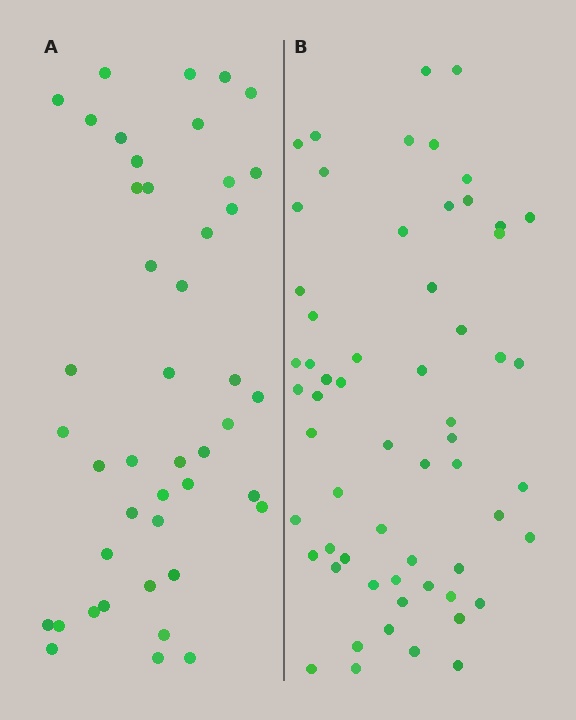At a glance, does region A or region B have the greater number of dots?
Region B (the right region) has more dots.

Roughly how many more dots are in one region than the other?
Region B has approximately 15 more dots than region A.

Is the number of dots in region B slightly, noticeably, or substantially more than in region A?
Region B has noticeably more, but not dramatically so. The ratio is roughly 1.4 to 1.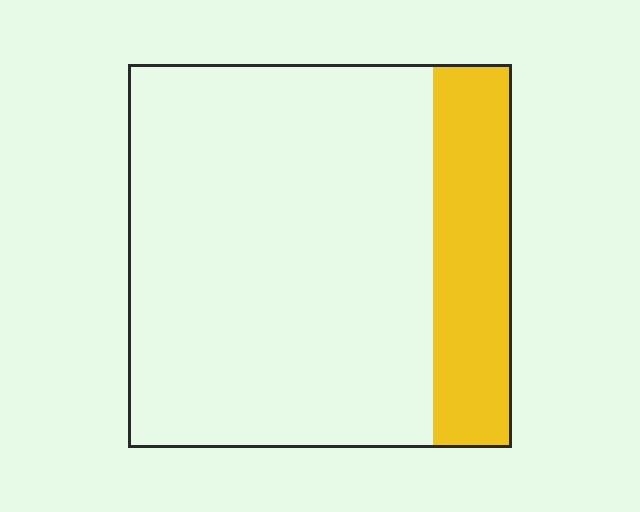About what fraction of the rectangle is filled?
About one fifth (1/5).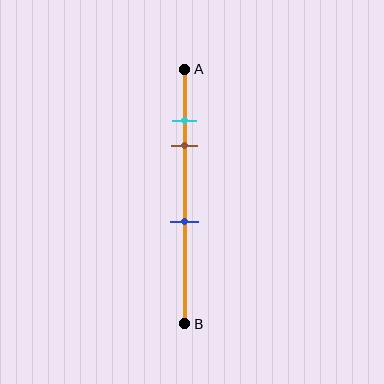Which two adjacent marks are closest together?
The cyan and brown marks are the closest adjacent pair.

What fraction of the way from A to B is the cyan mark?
The cyan mark is approximately 20% (0.2) of the way from A to B.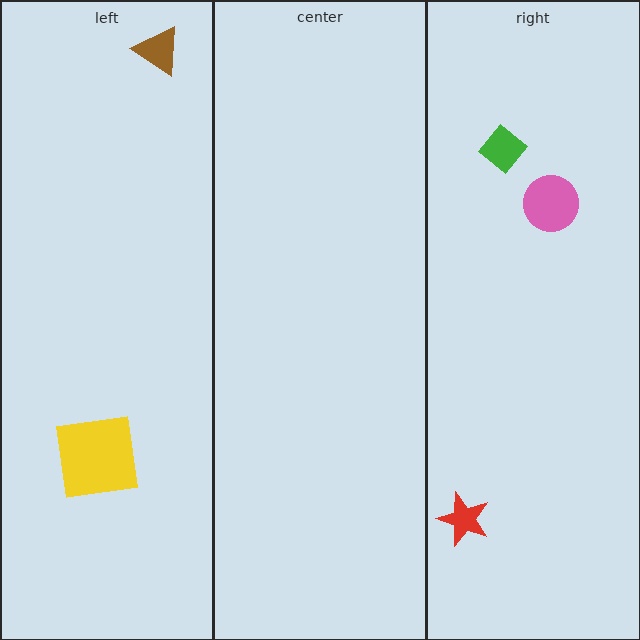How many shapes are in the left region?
2.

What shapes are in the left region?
The yellow square, the brown triangle.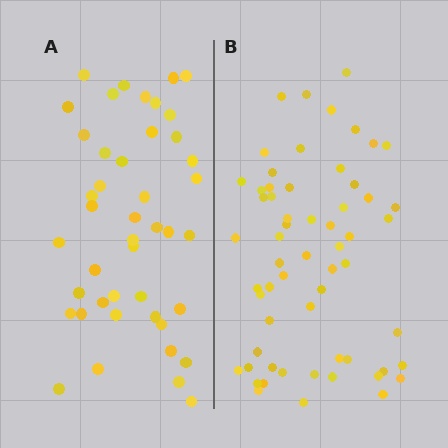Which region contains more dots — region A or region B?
Region B (the right region) has more dots.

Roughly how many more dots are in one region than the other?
Region B has approximately 15 more dots than region A.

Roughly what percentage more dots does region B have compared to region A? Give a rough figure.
About 35% more.